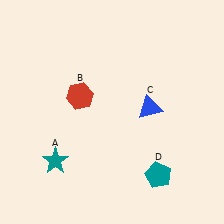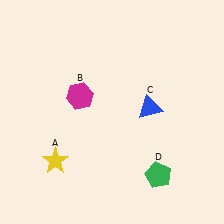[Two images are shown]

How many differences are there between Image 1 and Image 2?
There are 3 differences between the two images.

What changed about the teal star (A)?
In Image 1, A is teal. In Image 2, it changed to yellow.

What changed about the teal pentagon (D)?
In Image 1, D is teal. In Image 2, it changed to green.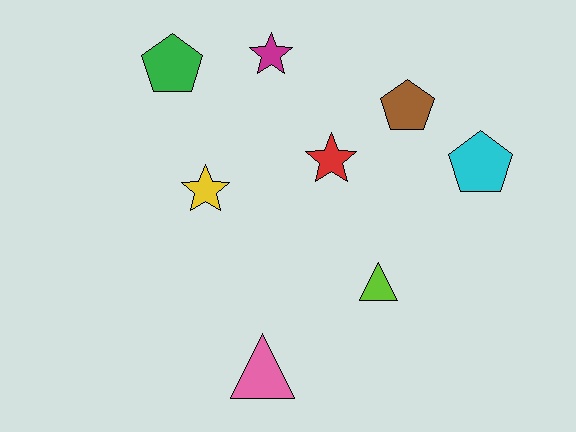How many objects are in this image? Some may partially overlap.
There are 8 objects.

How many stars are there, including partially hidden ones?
There are 3 stars.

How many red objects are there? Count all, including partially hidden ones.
There is 1 red object.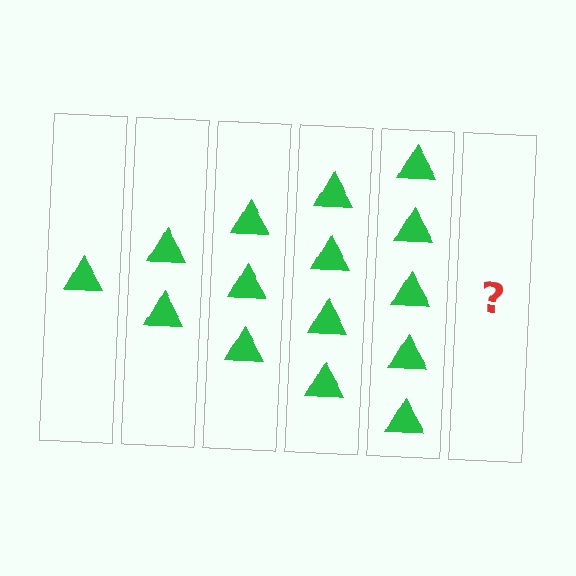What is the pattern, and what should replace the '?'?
The pattern is that each step adds one more triangle. The '?' should be 6 triangles.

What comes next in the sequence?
The next element should be 6 triangles.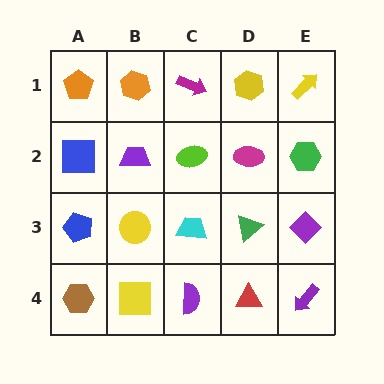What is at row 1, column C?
A magenta arrow.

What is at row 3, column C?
A cyan trapezoid.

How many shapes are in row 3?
5 shapes.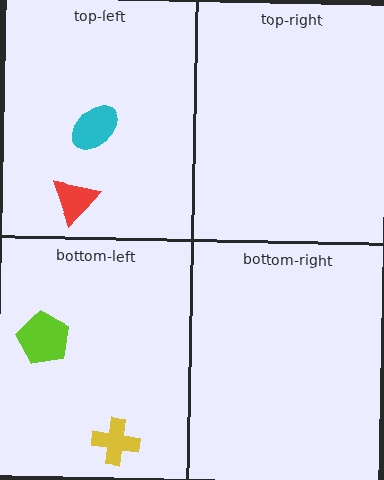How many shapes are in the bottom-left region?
2.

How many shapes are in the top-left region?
2.